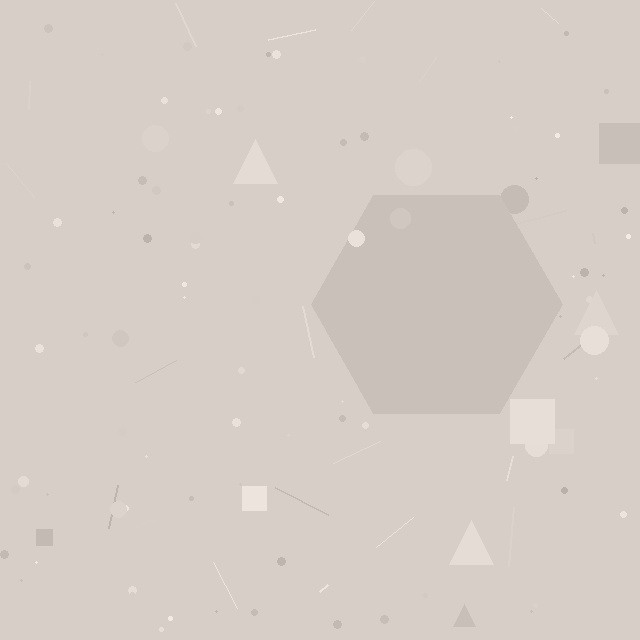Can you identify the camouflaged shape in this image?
The camouflaged shape is a hexagon.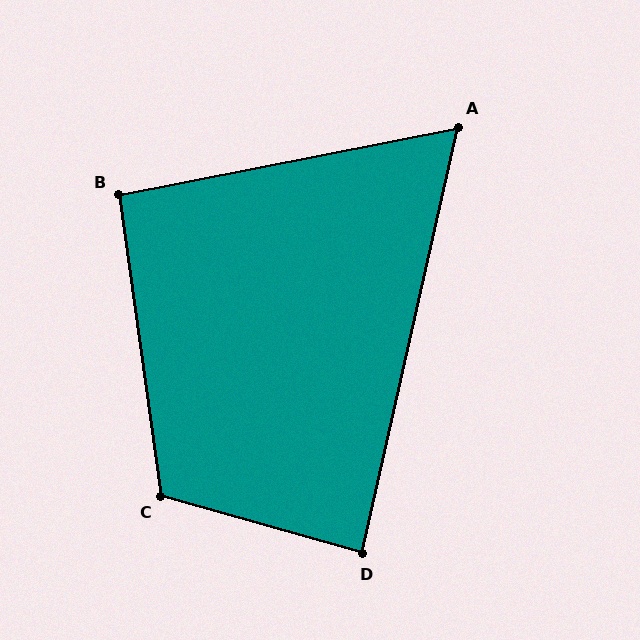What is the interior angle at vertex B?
Approximately 93 degrees (approximately right).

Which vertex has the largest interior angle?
C, at approximately 114 degrees.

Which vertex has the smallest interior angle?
A, at approximately 66 degrees.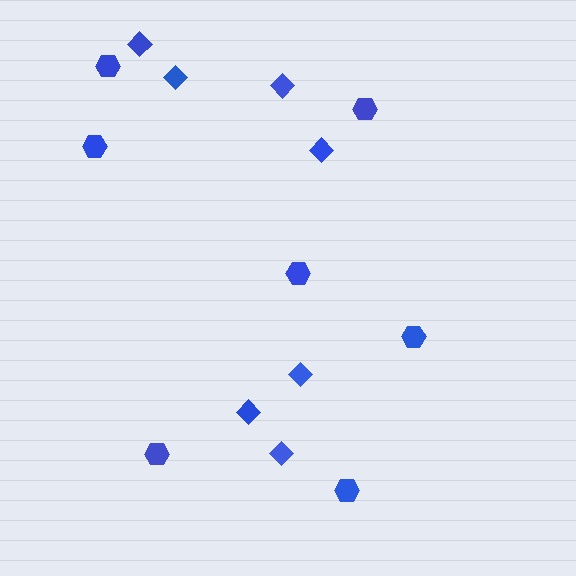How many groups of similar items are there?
There are 2 groups: one group of diamonds (7) and one group of hexagons (7).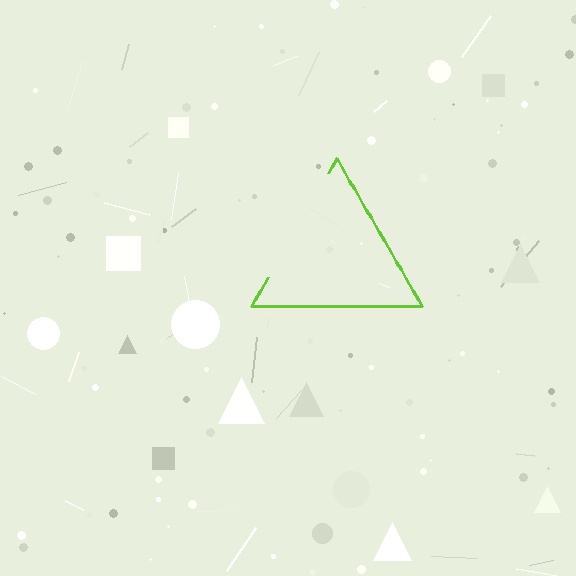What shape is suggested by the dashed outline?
The dashed outline suggests a triangle.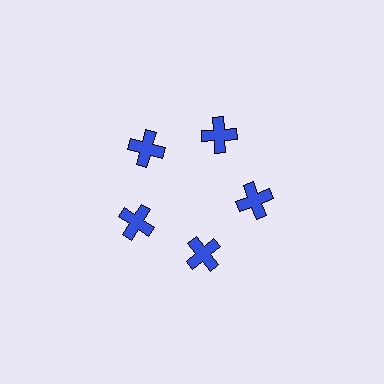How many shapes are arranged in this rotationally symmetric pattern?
There are 5 shapes, arranged in 5 groups of 1.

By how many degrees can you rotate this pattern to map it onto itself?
The pattern maps onto itself every 72 degrees of rotation.